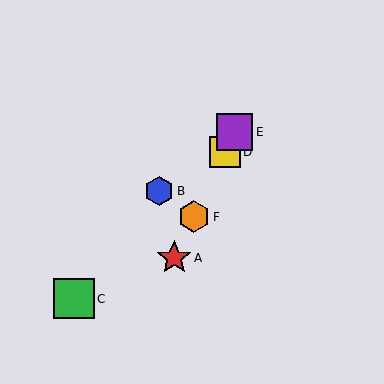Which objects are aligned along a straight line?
Objects A, D, E, F are aligned along a straight line.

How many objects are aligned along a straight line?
4 objects (A, D, E, F) are aligned along a straight line.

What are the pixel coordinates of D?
Object D is at (225, 152).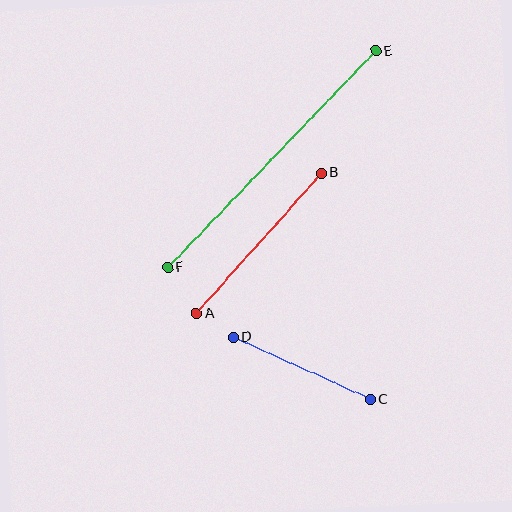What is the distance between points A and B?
The distance is approximately 188 pixels.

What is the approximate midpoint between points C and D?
The midpoint is at approximately (302, 368) pixels.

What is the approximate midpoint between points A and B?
The midpoint is at approximately (259, 243) pixels.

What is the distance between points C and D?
The distance is approximately 150 pixels.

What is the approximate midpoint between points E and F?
The midpoint is at approximately (272, 159) pixels.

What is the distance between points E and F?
The distance is approximately 300 pixels.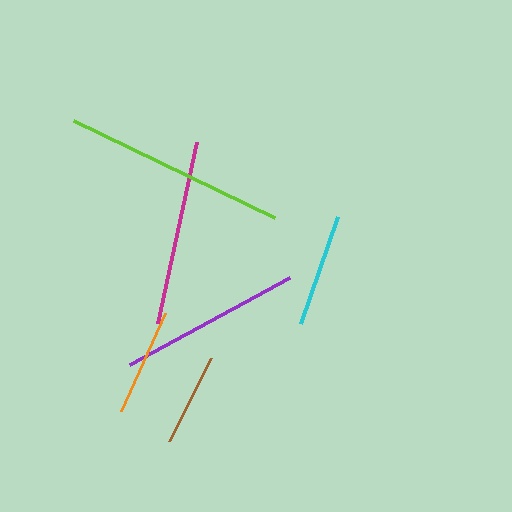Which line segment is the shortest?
The brown line is the shortest at approximately 93 pixels.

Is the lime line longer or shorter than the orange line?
The lime line is longer than the orange line.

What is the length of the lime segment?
The lime segment is approximately 223 pixels long.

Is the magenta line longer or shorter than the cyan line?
The magenta line is longer than the cyan line.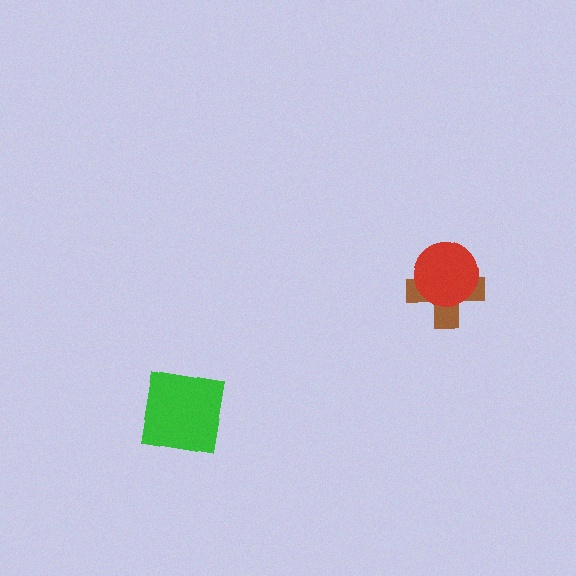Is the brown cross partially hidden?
Yes, it is partially covered by another shape.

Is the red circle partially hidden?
No, no other shape covers it.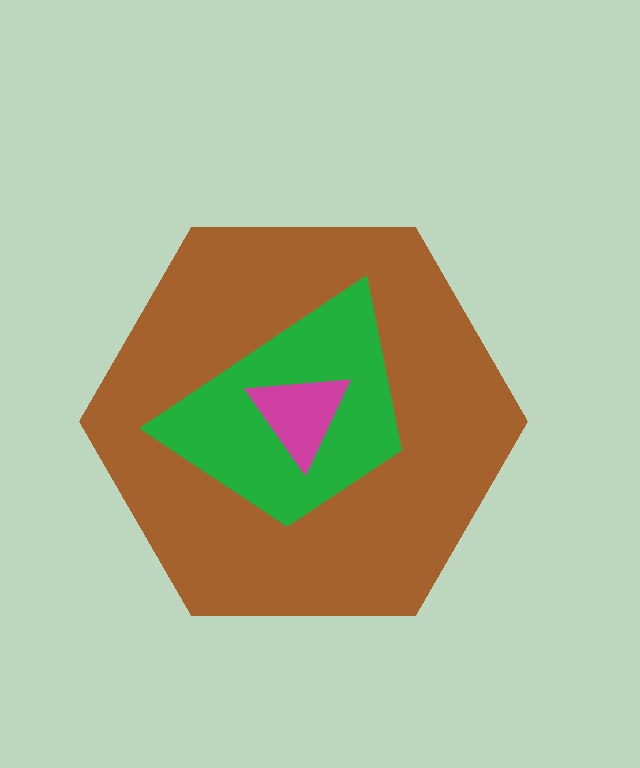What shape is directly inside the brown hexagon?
The green trapezoid.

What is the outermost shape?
The brown hexagon.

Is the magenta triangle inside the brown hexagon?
Yes.